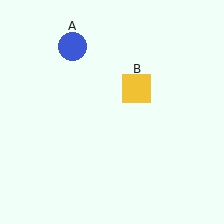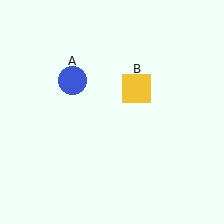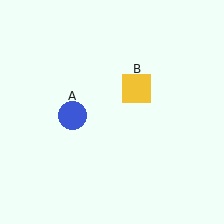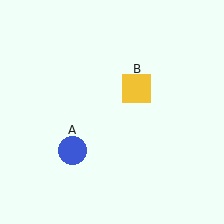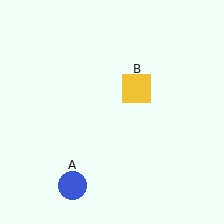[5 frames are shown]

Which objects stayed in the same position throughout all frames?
Yellow square (object B) remained stationary.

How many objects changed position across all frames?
1 object changed position: blue circle (object A).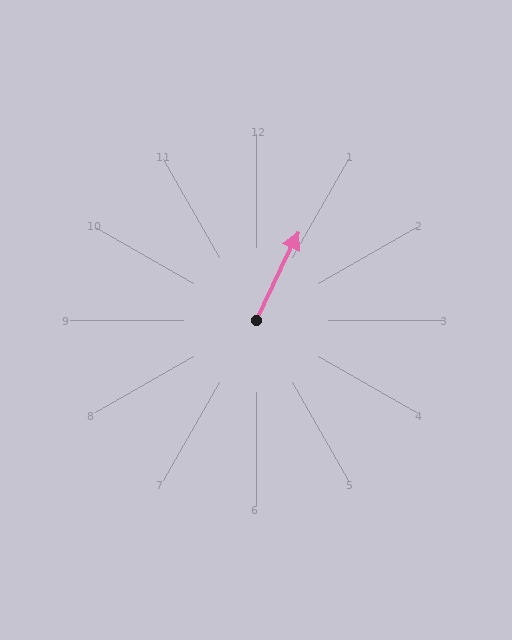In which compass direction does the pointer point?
Northeast.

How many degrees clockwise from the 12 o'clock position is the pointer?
Approximately 26 degrees.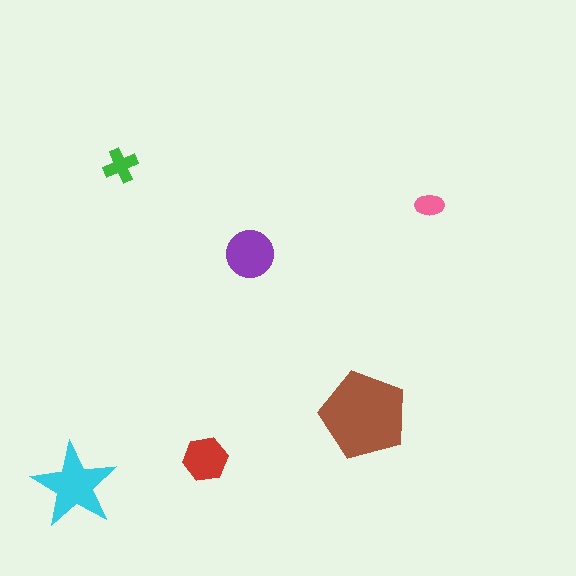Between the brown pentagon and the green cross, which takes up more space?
The brown pentagon.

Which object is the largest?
The brown pentagon.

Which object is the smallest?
The pink ellipse.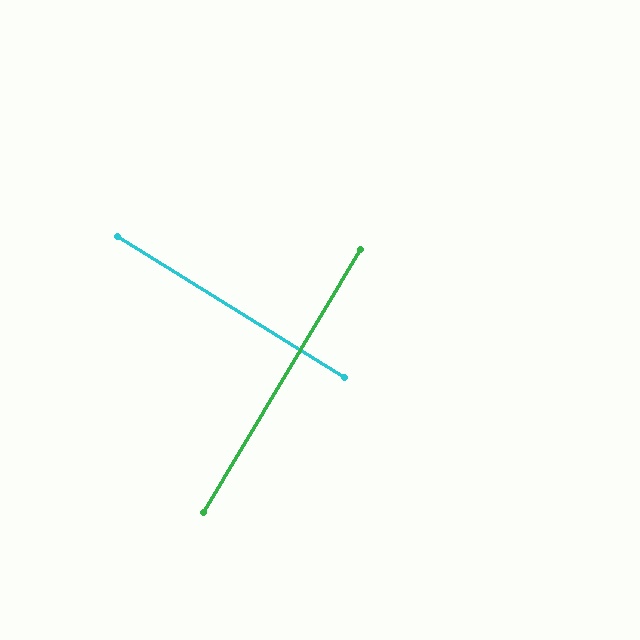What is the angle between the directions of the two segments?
Approximately 89 degrees.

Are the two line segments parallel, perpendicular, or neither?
Perpendicular — they meet at approximately 89°.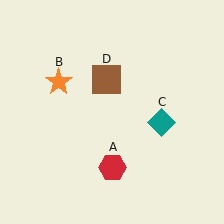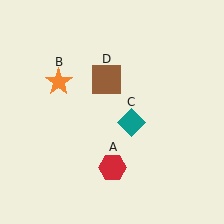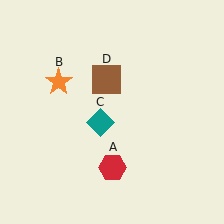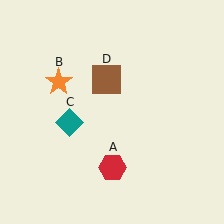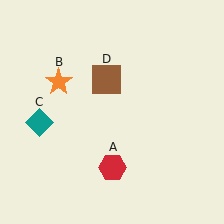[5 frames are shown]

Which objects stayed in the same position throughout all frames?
Red hexagon (object A) and orange star (object B) and brown square (object D) remained stationary.